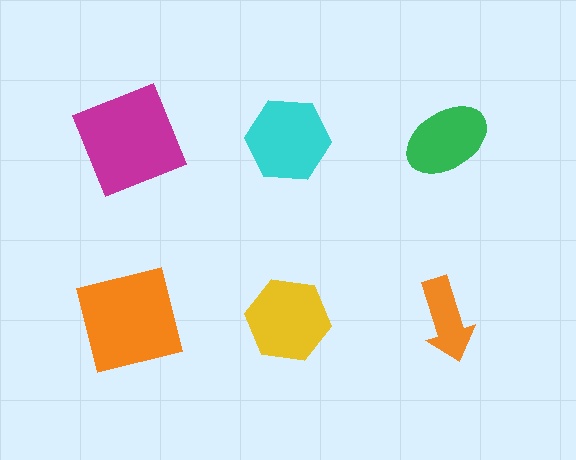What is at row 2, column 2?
A yellow hexagon.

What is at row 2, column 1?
An orange square.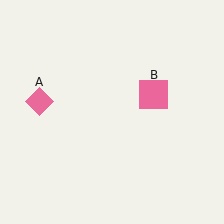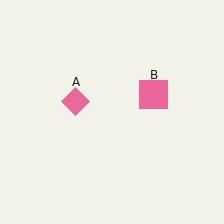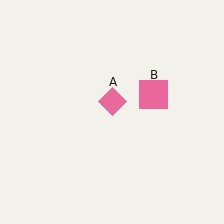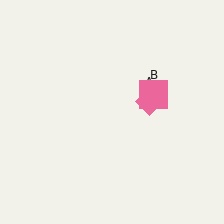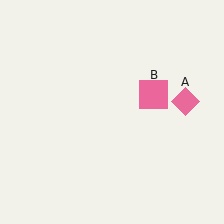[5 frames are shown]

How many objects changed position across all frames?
1 object changed position: pink diamond (object A).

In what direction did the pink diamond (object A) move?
The pink diamond (object A) moved right.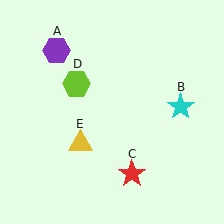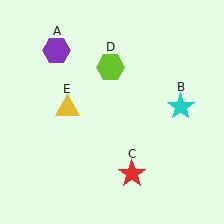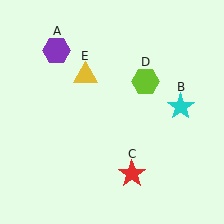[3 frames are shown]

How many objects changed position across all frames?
2 objects changed position: lime hexagon (object D), yellow triangle (object E).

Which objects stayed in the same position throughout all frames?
Purple hexagon (object A) and cyan star (object B) and red star (object C) remained stationary.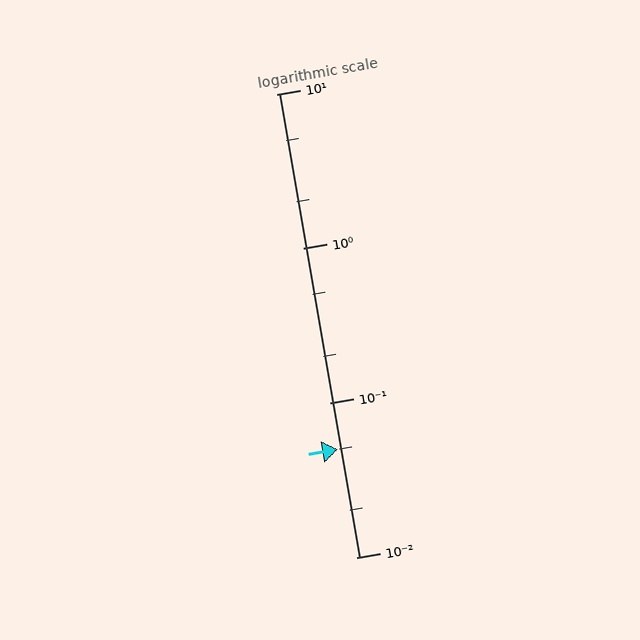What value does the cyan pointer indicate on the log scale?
The pointer indicates approximately 0.05.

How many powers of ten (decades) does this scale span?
The scale spans 3 decades, from 0.01 to 10.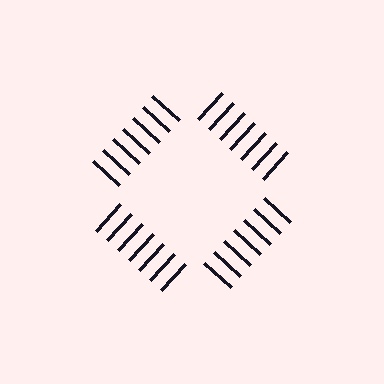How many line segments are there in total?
28 — 7 along each of the 4 edges.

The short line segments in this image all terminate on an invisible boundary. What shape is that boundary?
An illusory square — the line segments terminate on its edges but no continuous stroke is drawn.